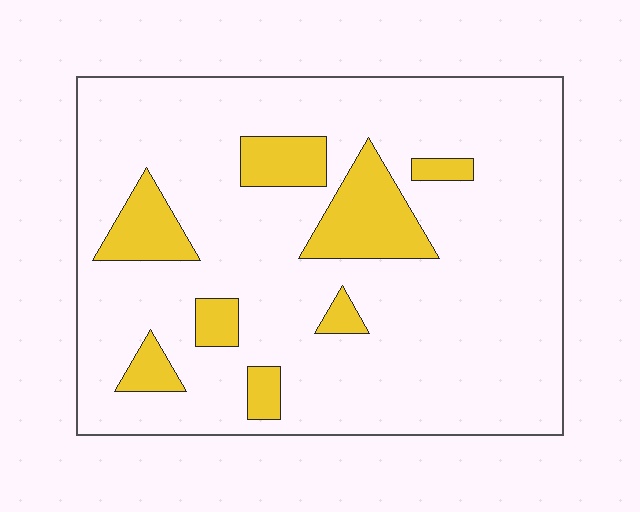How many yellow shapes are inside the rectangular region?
8.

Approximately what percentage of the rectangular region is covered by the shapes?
Approximately 15%.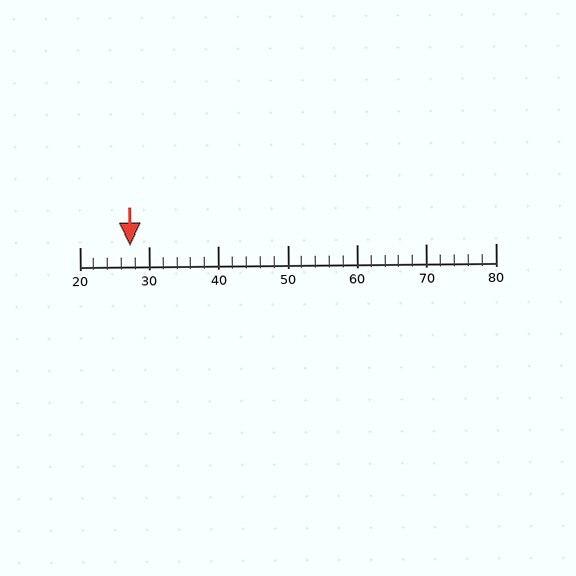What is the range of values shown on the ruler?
The ruler shows values from 20 to 80.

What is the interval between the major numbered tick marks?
The major tick marks are spaced 10 units apart.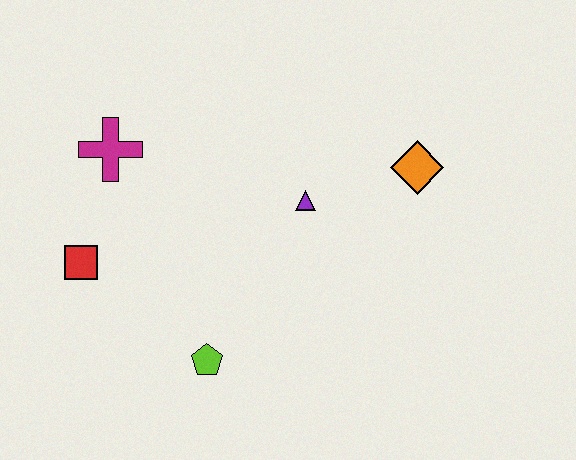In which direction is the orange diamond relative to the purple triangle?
The orange diamond is to the right of the purple triangle.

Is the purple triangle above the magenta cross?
No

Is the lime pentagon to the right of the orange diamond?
No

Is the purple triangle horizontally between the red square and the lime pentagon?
No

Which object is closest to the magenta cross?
The red square is closest to the magenta cross.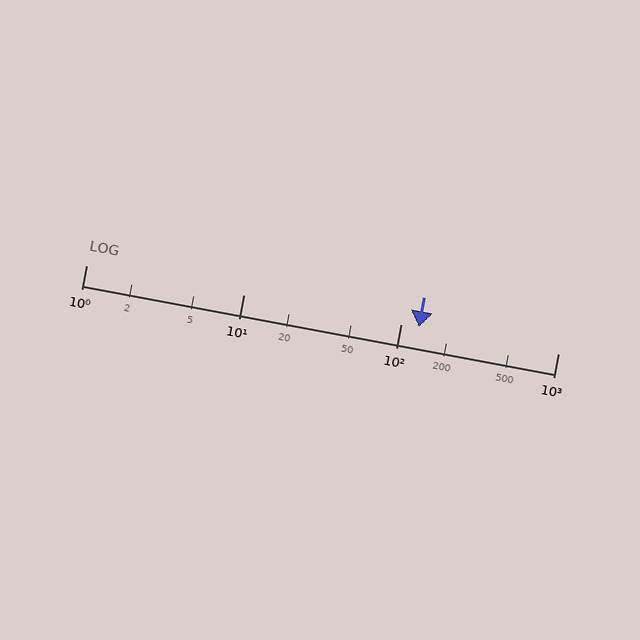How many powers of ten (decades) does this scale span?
The scale spans 3 decades, from 1 to 1000.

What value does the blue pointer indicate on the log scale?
The pointer indicates approximately 130.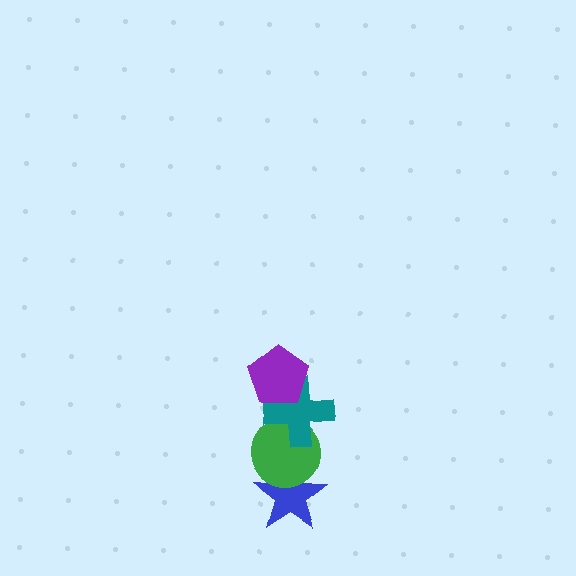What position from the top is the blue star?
The blue star is 4th from the top.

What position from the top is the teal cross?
The teal cross is 2nd from the top.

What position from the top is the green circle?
The green circle is 3rd from the top.